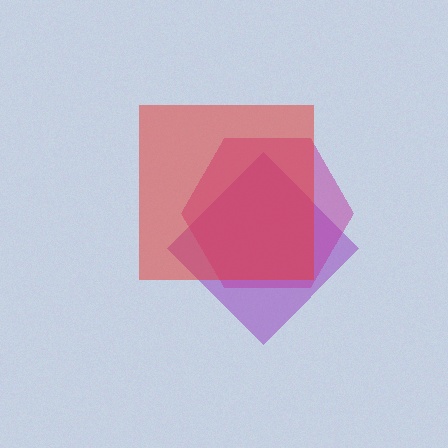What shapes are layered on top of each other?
The layered shapes are: a purple diamond, a magenta hexagon, a red square.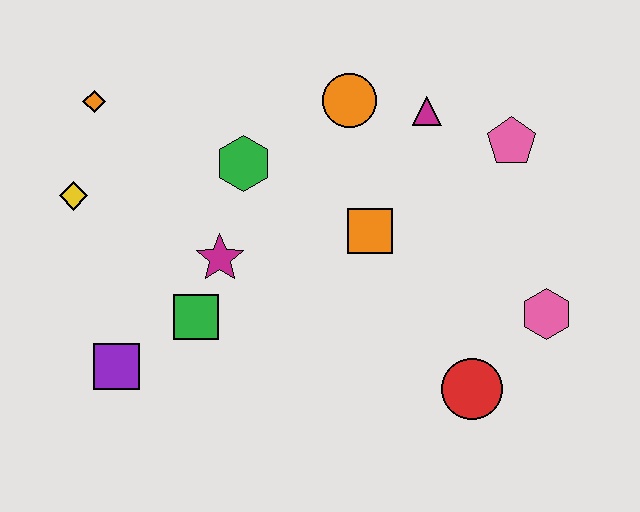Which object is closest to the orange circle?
The magenta triangle is closest to the orange circle.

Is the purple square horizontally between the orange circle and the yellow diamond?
Yes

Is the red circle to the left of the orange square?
No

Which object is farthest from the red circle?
The orange diamond is farthest from the red circle.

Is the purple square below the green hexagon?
Yes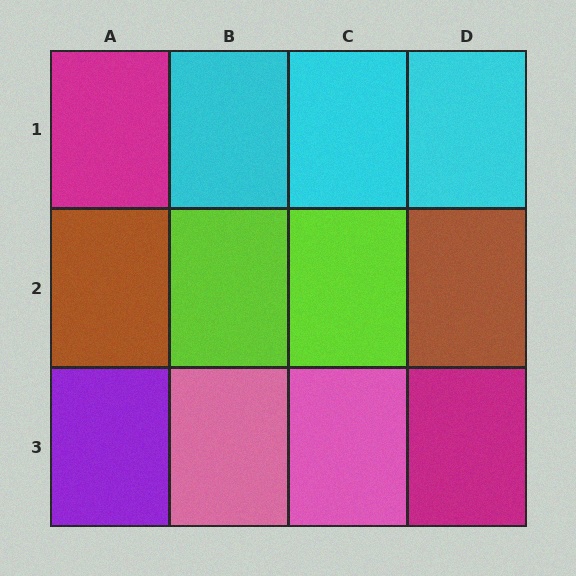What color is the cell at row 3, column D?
Magenta.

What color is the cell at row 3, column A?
Purple.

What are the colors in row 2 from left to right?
Brown, lime, lime, brown.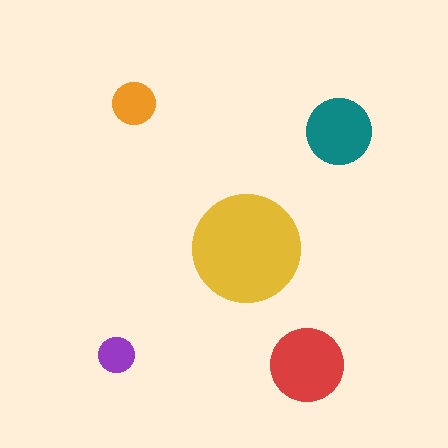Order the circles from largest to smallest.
the yellow one, the red one, the teal one, the orange one, the purple one.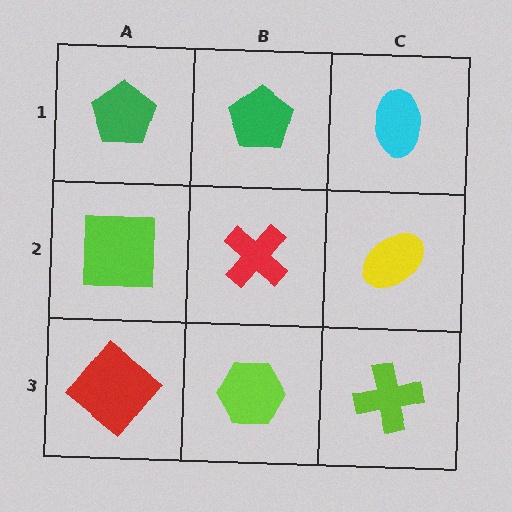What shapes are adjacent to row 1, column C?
A yellow ellipse (row 2, column C), a green pentagon (row 1, column B).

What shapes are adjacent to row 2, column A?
A green pentagon (row 1, column A), a red diamond (row 3, column A), a red cross (row 2, column B).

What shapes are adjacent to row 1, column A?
A lime square (row 2, column A), a green pentagon (row 1, column B).